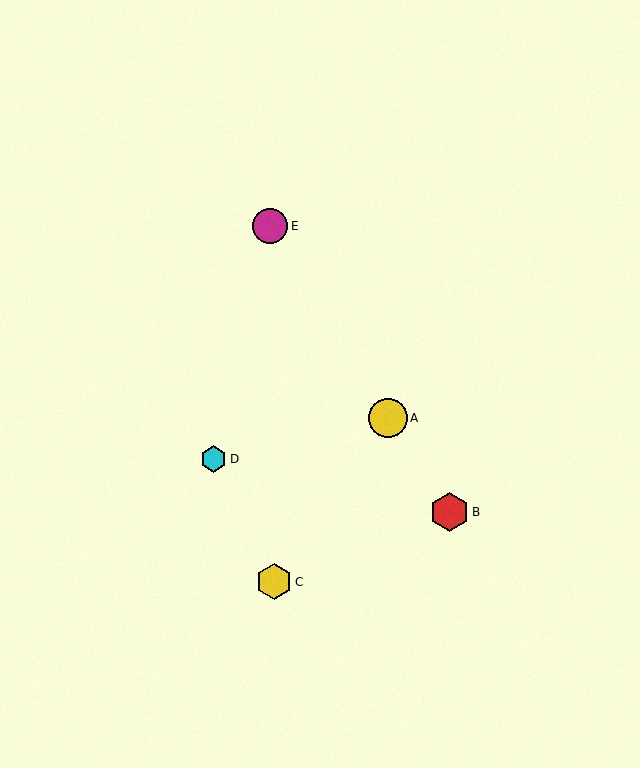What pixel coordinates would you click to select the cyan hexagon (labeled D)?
Click at (213, 459) to select the cyan hexagon D.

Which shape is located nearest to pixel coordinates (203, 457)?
The cyan hexagon (labeled D) at (213, 459) is nearest to that location.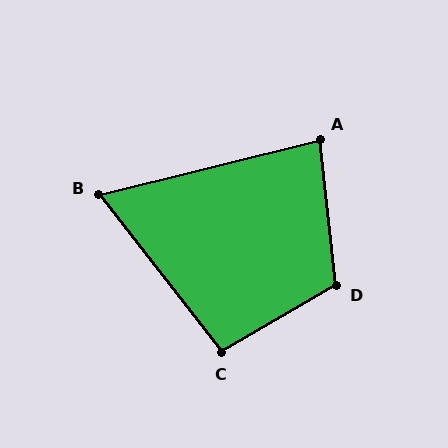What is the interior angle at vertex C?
Approximately 98 degrees (obtuse).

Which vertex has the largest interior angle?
D, at approximately 114 degrees.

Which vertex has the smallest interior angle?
B, at approximately 66 degrees.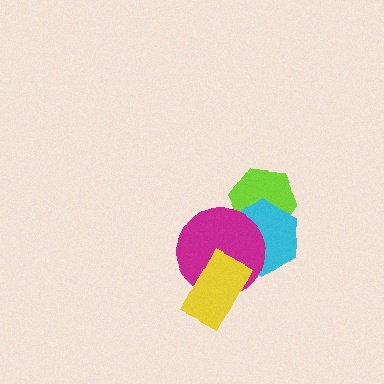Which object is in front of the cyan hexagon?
The magenta circle is in front of the cyan hexagon.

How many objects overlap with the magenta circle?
3 objects overlap with the magenta circle.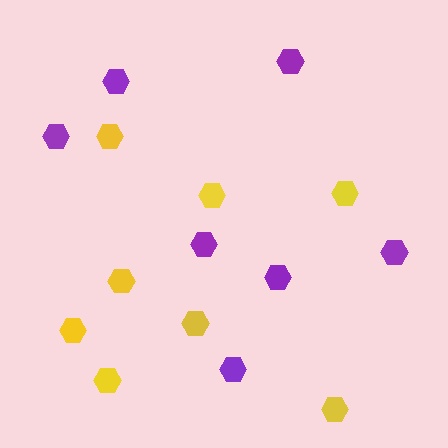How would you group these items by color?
There are 2 groups: one group of yellow hexagons (8) and one group of purple hexagons (7).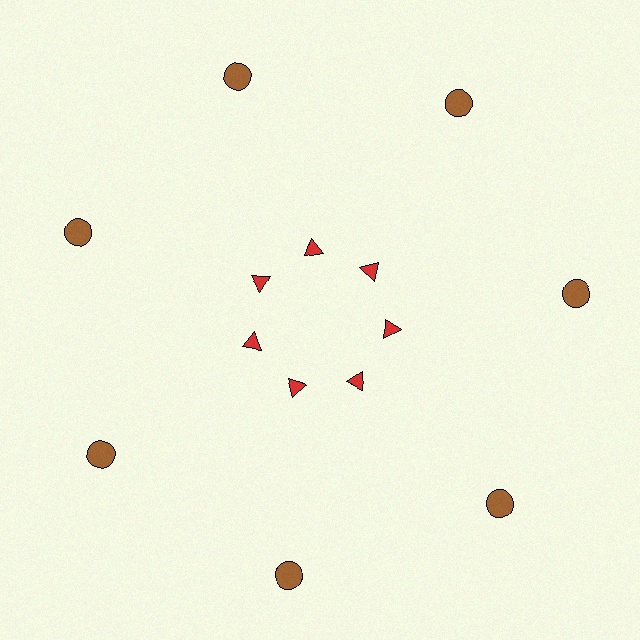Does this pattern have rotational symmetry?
Yes, this pattern has 7-fold rotational symmetry. It looks the same after rotating 51 degrees around the center.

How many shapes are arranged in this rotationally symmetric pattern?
There are 14 shapes, arranged in 7 groups of 2.